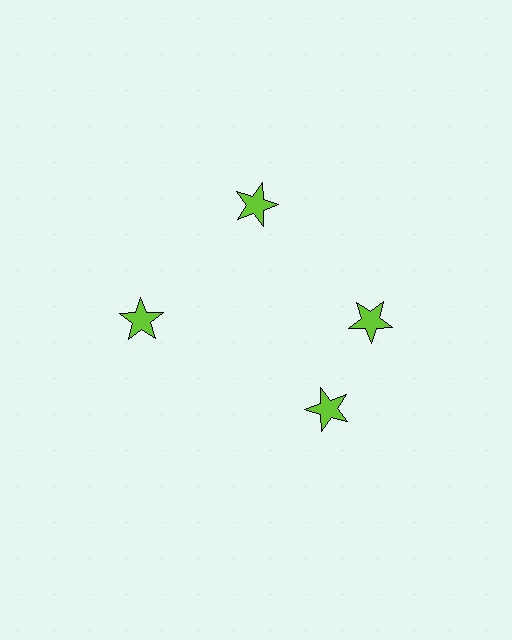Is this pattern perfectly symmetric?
No. The 4 lime stars are arranged in a ring, but one element near the 6 o'clock position is rotated out of alignment along the ring, breaking the 4-fold rotational symmetry.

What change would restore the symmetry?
The symmetry would be restored by rotating it back into even spacing with its neighbors so that all 4 stars sit at equal angles and equal distance from the center.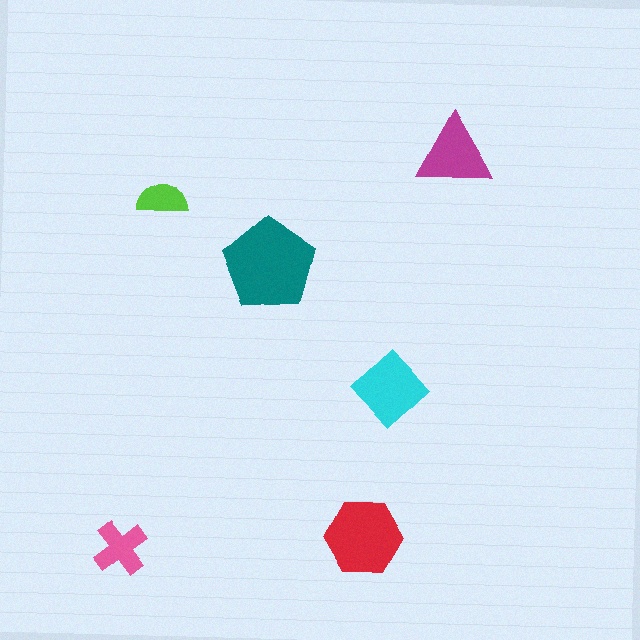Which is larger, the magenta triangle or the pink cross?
The magenta triangle.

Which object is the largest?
The teal pentagon.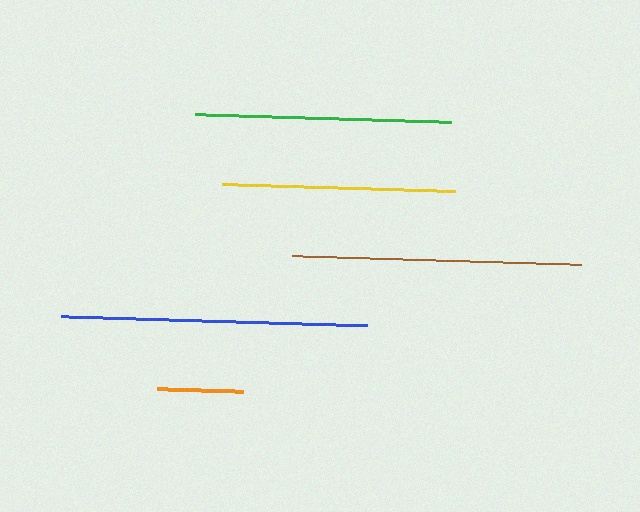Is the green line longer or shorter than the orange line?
The green line is longer than the orange line.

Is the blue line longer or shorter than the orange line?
The blue line is longer than the orange line.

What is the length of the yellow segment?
The yellow segment is approximately 232 pixels long.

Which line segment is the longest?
The blue line is the longest at approximately 306 pixels.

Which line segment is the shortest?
The orange line is the shortest at approximately 86 pixels.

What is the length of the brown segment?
The brown segment is approximately 289 pixels long.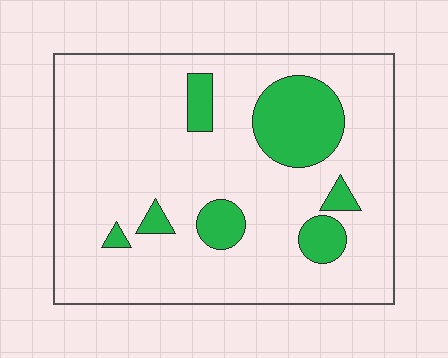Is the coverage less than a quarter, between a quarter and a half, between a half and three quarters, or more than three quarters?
Less than a quarter.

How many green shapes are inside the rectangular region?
7.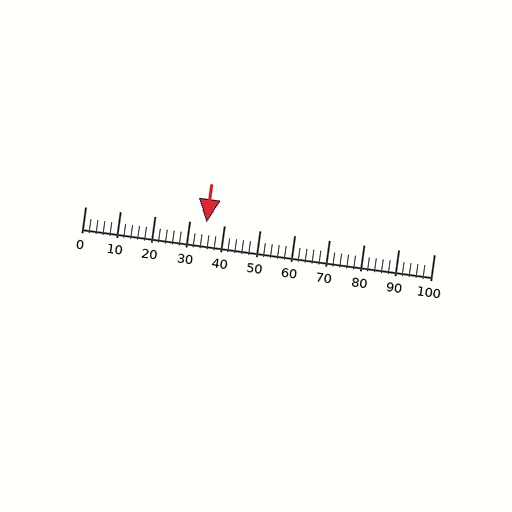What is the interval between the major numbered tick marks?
The major tick marks are spaced 10 units apart.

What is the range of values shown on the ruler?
The ruler shows values from 0 to 100.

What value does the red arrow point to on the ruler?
The red arrow points to approximately 35.